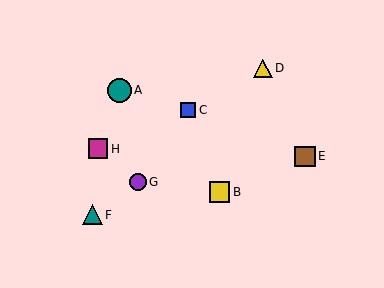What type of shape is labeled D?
Shape D is a yellow triangle.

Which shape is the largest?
The teal circle (labeled A) is the largest.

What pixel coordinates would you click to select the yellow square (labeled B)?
Click at (220, 192) to select the yellow square B.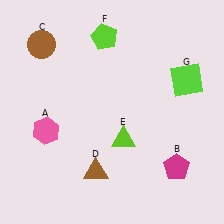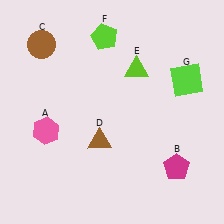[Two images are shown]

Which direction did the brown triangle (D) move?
The brown triangle (D) moved up.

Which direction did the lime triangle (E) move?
The lime triangle (E) moved up.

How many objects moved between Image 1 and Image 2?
2 objects moved between the two images.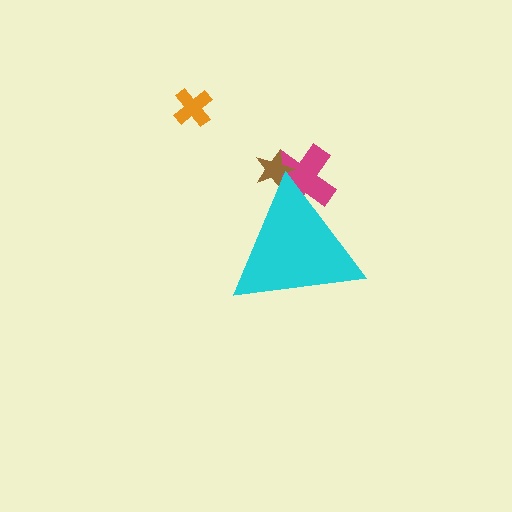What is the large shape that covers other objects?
A cyan triangle.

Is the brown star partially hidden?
Yes, the brown star is partially hidden behind the cyan triangle.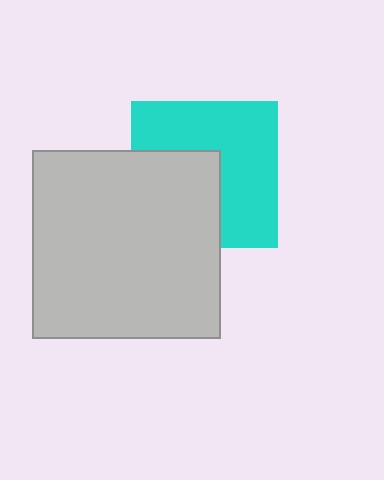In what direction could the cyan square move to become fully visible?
The cyan square could move toward the upper-right. That would shift it out from behind the light gray square entirely.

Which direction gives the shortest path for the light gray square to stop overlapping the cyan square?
Moving toward the lower-left gives the shortest separation.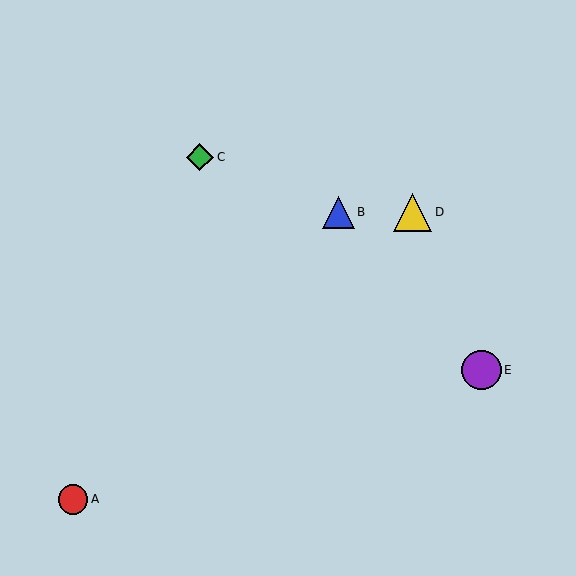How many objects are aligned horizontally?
2 objects (B, D) are aligned horizontally.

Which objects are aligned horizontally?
Objects B, D are aligned horizontally.